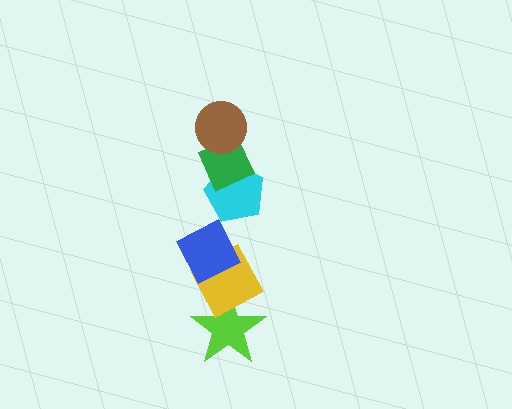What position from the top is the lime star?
The lime star is 6th from the top.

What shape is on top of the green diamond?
The brown circle is on top of the green diamond.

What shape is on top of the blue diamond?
The cyan pentagon is on top of the blue diamond.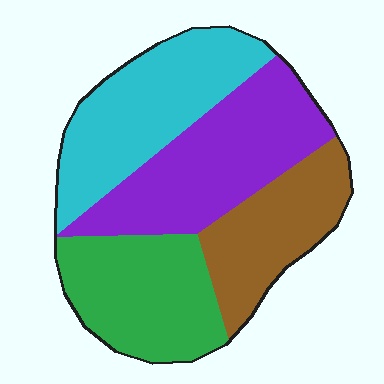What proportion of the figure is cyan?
Cyan covers around 25% of the figure.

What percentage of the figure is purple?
Purple covers 30% of the figure.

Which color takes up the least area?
Brown, at roughly 20%.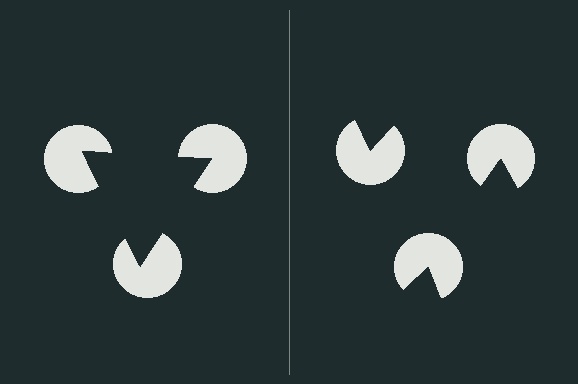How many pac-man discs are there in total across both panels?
6 — 3 on each side.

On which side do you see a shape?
An illusory triangle appears on the left side. On the right side the wedge cuts are rotated, so no coherent shape forms.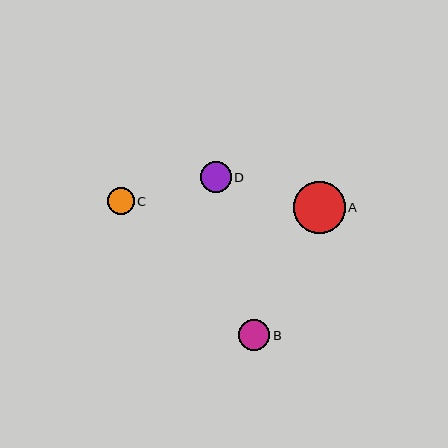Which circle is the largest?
Circle A is the largest with a size of approximately 52 pixels.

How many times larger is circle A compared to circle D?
Circle A is approximately 1.7 times the size of circle D.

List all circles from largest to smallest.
From largest to smallest: A, B, D, C.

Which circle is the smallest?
Circle C is the smallest with a size of approximately 27 pixels.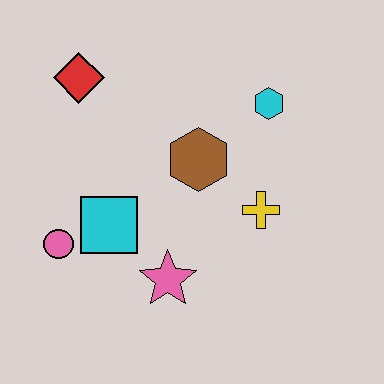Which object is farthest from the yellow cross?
The red diamond is farthest from the yellow cross.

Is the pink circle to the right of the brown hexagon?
No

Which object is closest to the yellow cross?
The brown hexagon is closest to the yellow cross.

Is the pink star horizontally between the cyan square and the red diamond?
No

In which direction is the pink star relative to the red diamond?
The pink star is below the red diamond.